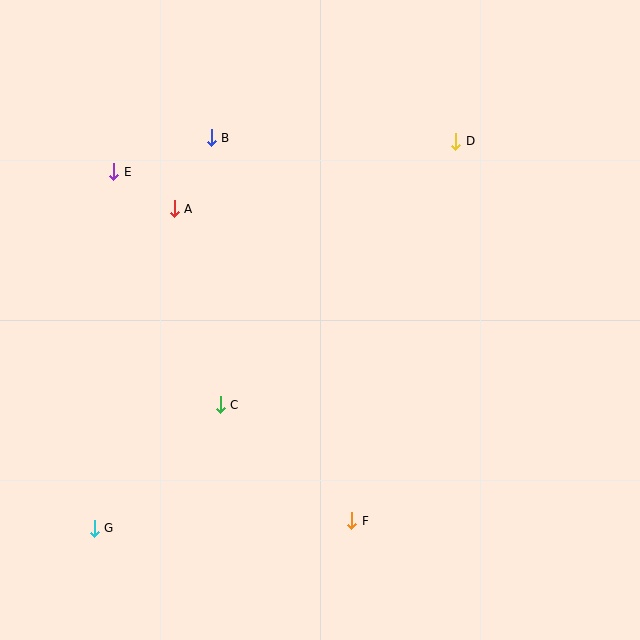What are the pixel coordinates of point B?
Point B is at (211, 138).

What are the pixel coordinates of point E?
Point E is at (114, 172).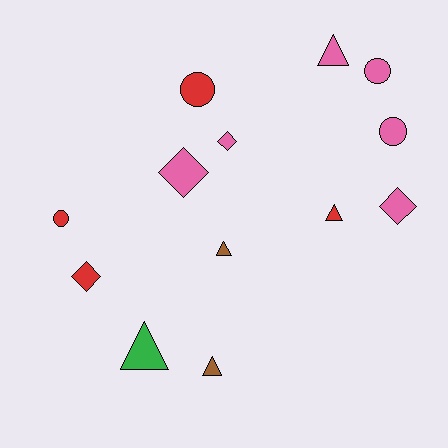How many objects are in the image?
There are 13 objects.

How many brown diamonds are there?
There are no brown diamonds.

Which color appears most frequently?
Pink, with 6 objects.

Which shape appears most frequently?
Triangle, with 5 objects.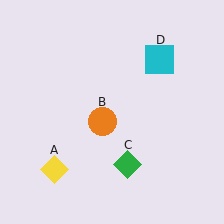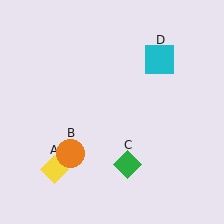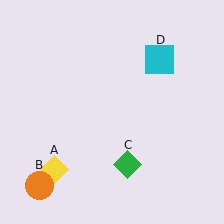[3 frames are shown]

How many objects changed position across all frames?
1 object changed position: orange circle (object B).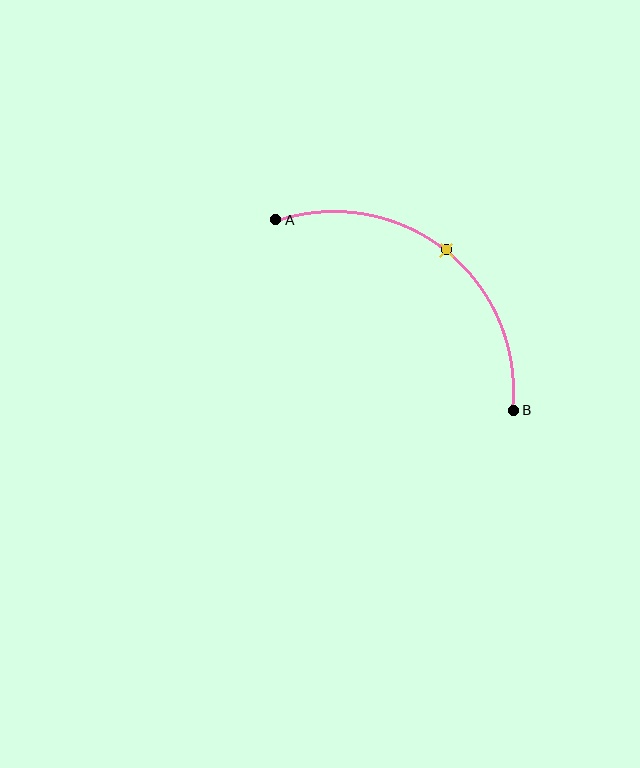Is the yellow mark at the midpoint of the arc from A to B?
Yes. The yellow mark lies on the arc at equal arc-length from both A and B — it is the arc midpoint.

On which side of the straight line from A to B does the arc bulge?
The arc bulges above and to the right of the straight line connecting A and B.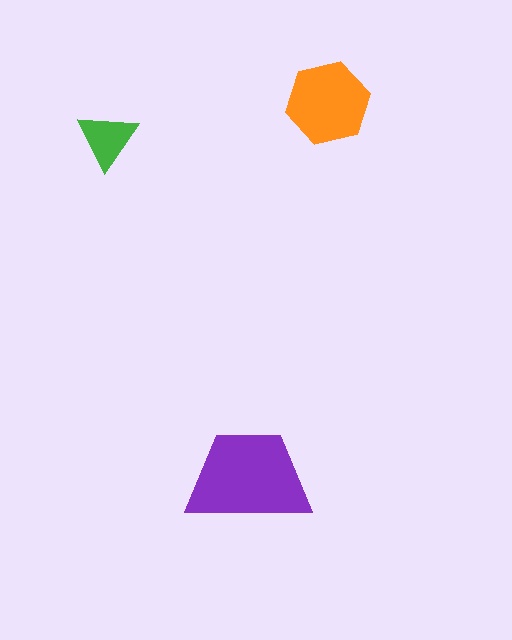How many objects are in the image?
There are 3 objects in the image.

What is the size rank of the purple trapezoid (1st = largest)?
1st.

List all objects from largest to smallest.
The purple trapezoid, the orange hexagon, the green triangle.